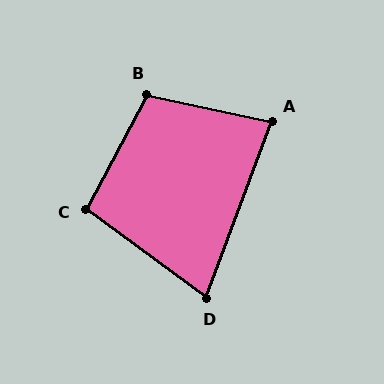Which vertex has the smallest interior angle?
D, at approximately 74 degrees.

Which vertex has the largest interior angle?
B, at approximately 106 degrees.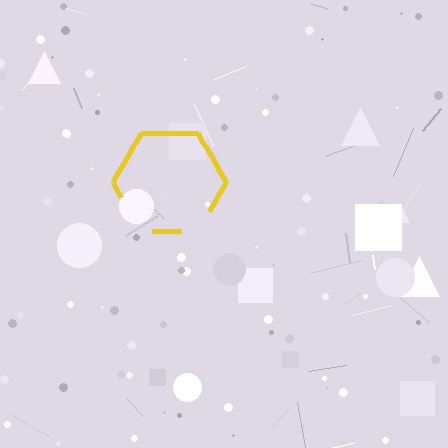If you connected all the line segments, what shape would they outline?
They would outline a hexagon.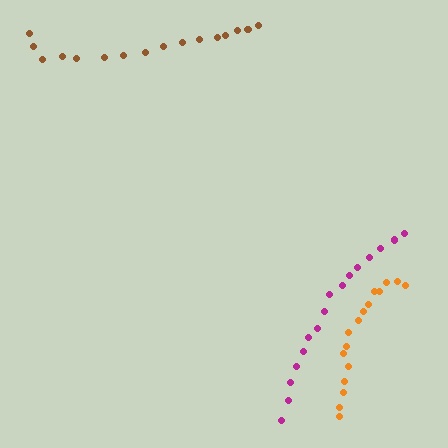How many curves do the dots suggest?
There are 3 distinct paths.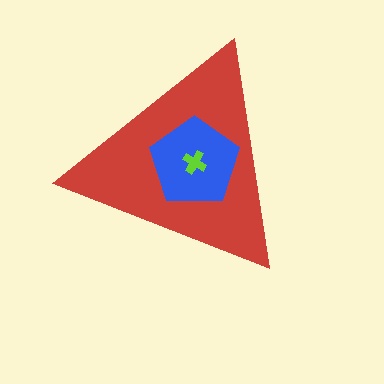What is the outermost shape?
The red triangle.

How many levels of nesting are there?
3.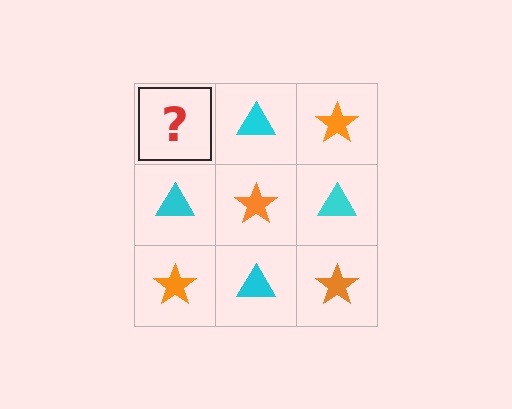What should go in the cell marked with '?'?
The missing cell should contain an orange star.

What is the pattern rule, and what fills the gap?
The rule is that it alternates orange star and cyan triangle in a checkerboard pattern. The gap should be filled with an orange star.